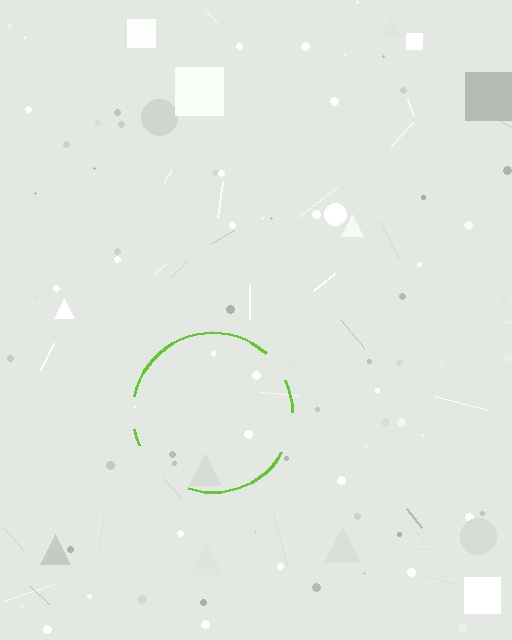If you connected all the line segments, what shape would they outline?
They would outline a circle.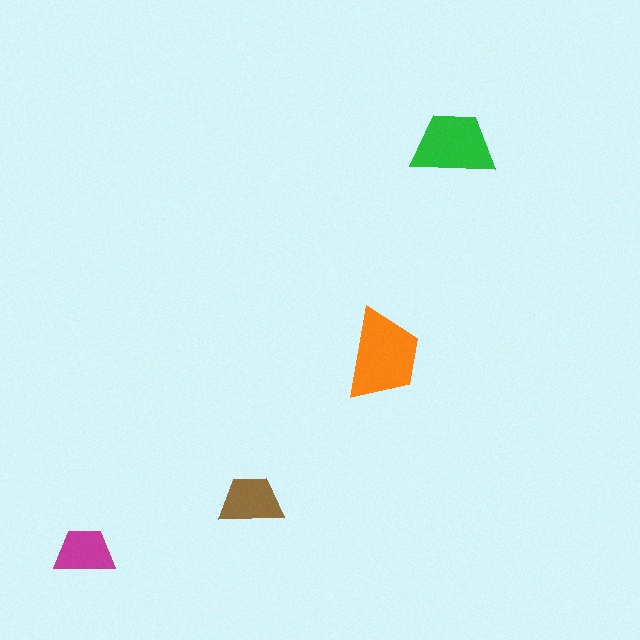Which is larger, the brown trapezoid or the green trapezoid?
The green one.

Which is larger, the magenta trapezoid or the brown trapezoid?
The brown one.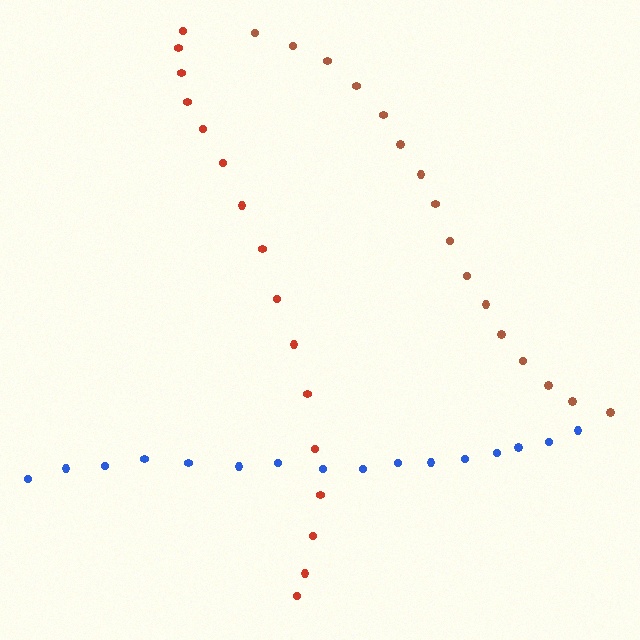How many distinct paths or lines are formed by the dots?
There are 3 distinct paths.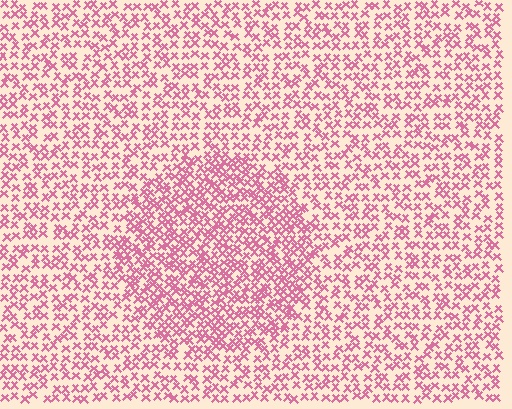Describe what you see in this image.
The image contains small pink elements arranged at two different densities. A circle-shaped region is visible where the elements are more densely packed than the surrounding area.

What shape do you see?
I see a circle.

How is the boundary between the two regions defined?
The boundary is defined by a change in element density (approximately 1.7x ratio). All elements are the same color, size, and shape.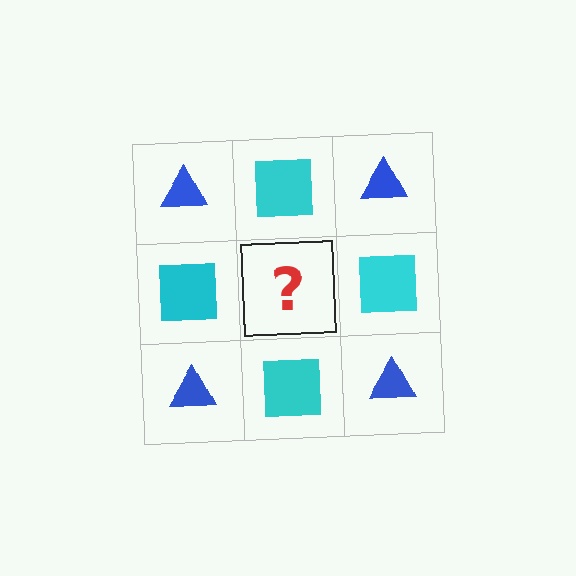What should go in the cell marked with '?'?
The missing cell should contain a blue triangle.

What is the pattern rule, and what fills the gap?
The rule is that it alternates blue triangle and cyan square in a checkerboard pattern. The gap should be filled with a blue triangle.